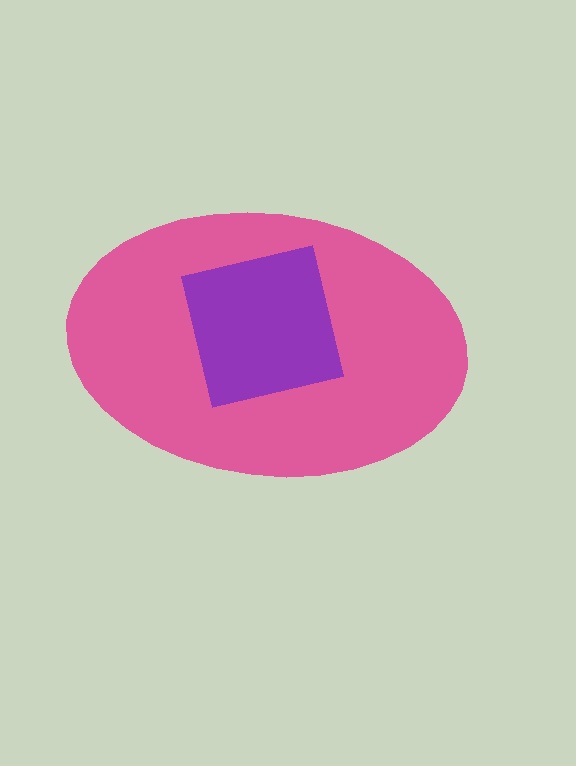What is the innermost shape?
The purple square.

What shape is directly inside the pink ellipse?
The purple square.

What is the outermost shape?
The pink ellipse.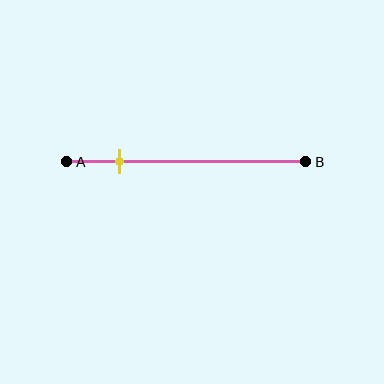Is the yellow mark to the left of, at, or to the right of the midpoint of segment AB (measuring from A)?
The yellow mark is to the left of the midpoint of segment AB.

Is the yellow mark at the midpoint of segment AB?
No, the mark is at about 20% from A, not at the 50% midpoint.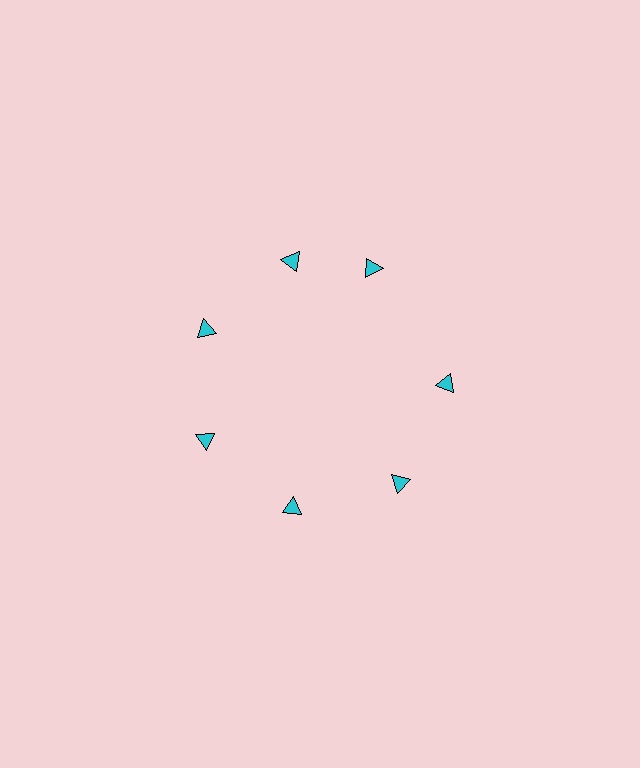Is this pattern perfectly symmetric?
No. The 7 cyan triangles are arranged in a ring, but one element near the 1 o'clock position is rotated out of alignment along the ring, breaking the 7-fold rotational symmetry.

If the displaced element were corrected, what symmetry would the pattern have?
It would have 7-fold rotational symmetry — the pattern would map onto itself every 51 degrees.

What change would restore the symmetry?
The symmetry would be restored by rotating it back into even spacing with its neighbors so that all 7 triangles sit at equal angles and equal distance from the center.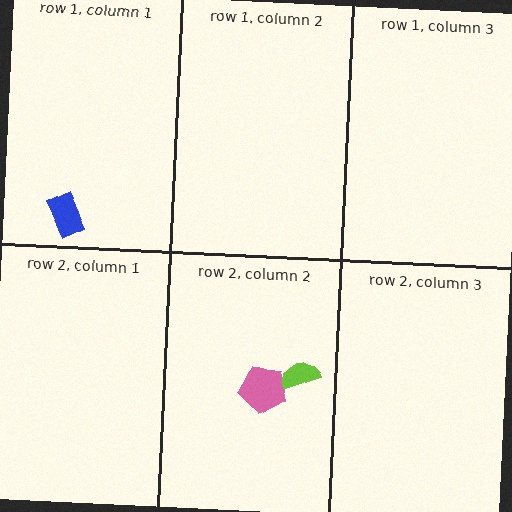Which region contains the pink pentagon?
The row 2, column 2 region.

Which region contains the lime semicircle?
The row 2, column 2 region.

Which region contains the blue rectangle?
The row 1, column 1 region.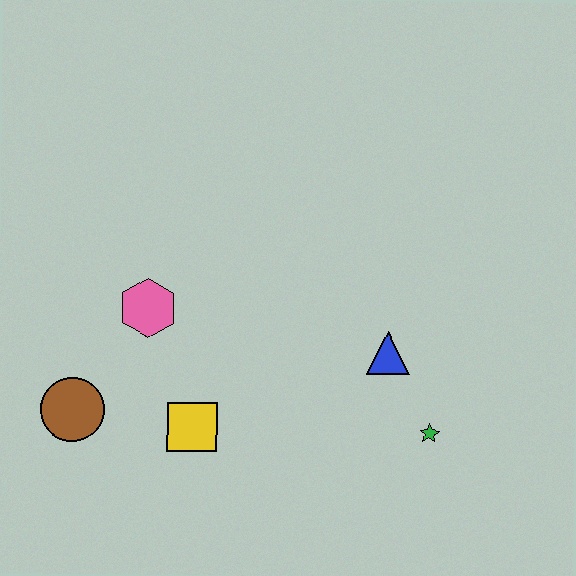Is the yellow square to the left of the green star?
Yes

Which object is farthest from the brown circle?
The green star is farthest from the brown circle.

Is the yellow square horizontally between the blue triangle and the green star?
No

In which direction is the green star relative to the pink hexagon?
The green star is to the right of the pink hexagon.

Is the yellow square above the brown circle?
No